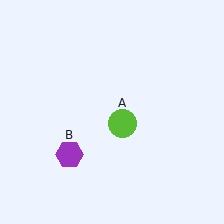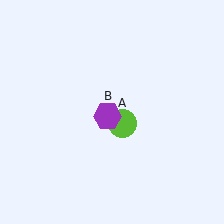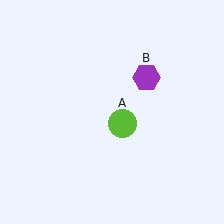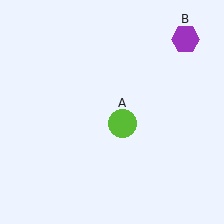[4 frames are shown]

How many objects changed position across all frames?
1 object changed position: purple hexagon (object B).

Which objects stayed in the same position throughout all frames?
Lime circle (object A) remained stationary.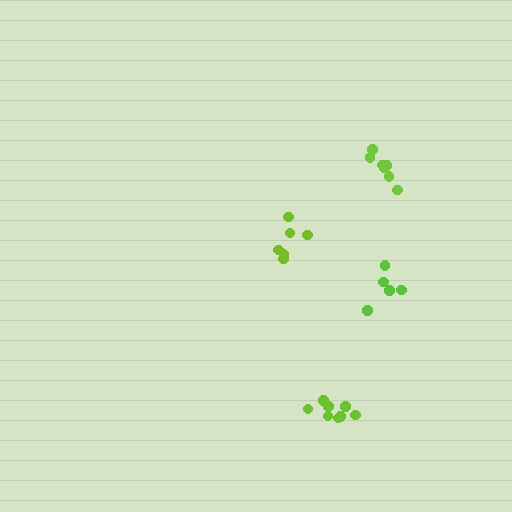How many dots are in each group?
Group 1: 7 dots, Group 2: 8 dots, Group 3: 5 dots, Group 4: 6 dots (26 total).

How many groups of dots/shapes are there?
There are 4 groups.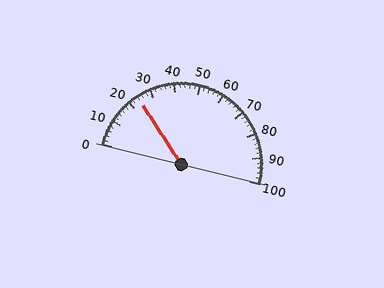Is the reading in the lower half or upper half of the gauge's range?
The reading is in the lower half of the range (0 to 100).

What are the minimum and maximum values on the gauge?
The gauge ranges from 0 to 100.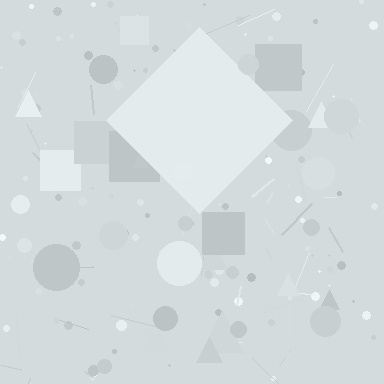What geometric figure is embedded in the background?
A diamond is embedded in the background.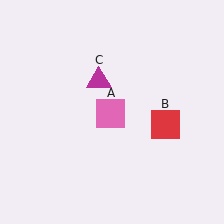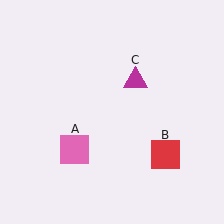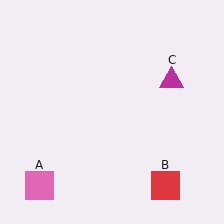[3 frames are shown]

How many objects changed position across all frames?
3 objects changed position: pink square (object A), red square (object B), magenta triangle (object C).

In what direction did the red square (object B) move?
The red square (object B) moved down.